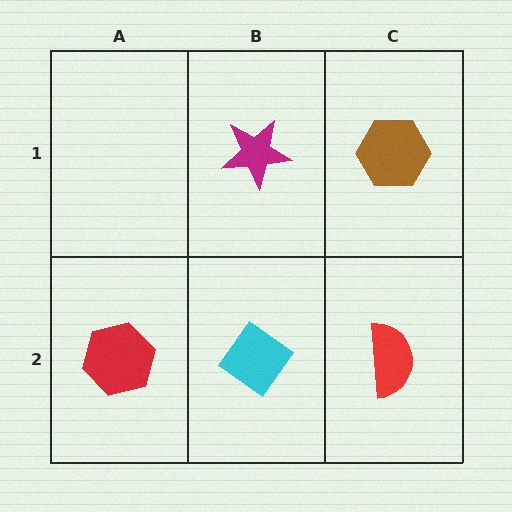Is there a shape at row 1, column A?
No, that cell is empty.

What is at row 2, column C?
A red semicircle.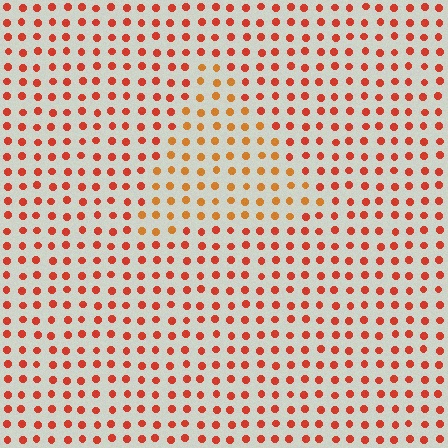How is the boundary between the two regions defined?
The boundary is defined purely by a slight shift in hue (about 25 degrees). Spacing, size, and orientation are identical on both sides.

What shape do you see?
I see a triangle.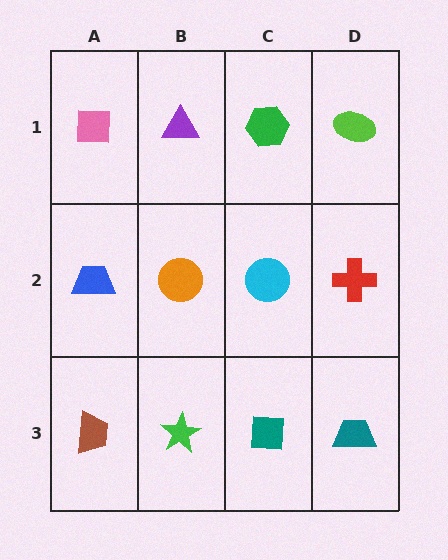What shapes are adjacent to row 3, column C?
A cyan circle (row 2, column C), a green star (row 3, column B), a teal trapezoid (row 3, column D).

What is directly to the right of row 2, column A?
An orange circle.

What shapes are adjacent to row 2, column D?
A lime ellipse (row 1, column D), a teal trapezoid (row 3, column D), a cyan circle (row 2, column C).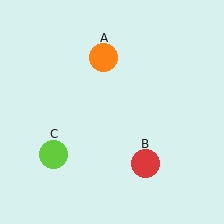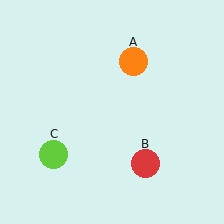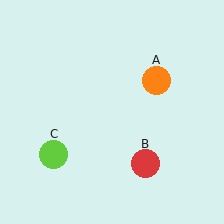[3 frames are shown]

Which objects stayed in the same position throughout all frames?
Red circle (object B) and lime circle (object C) remained stationary.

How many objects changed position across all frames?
1 object changed position: orange circle (object A).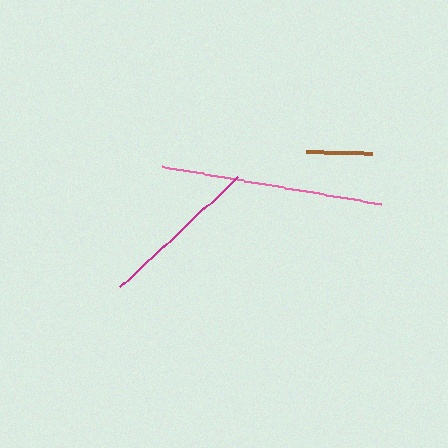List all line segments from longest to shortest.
From longest to shortest: pink, magenta, brown.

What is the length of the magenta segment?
The magenta segment is approximately 162 pixels long.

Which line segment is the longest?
The pink line is the longest at approximately 221 pixels.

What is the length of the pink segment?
The pink segment is approximately 221 pixels long.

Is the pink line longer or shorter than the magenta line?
The pink line is longer than the magenta line.